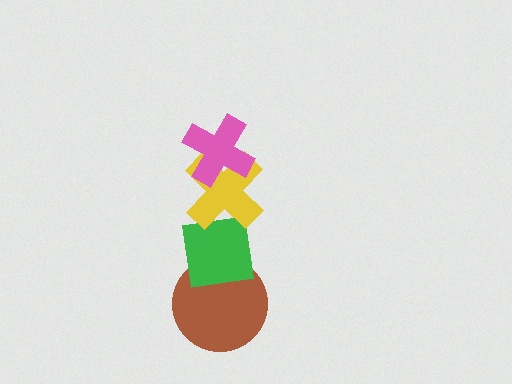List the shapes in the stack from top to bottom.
From top to bottom: the pink cross, the yellow cross, the green square, the brown circle.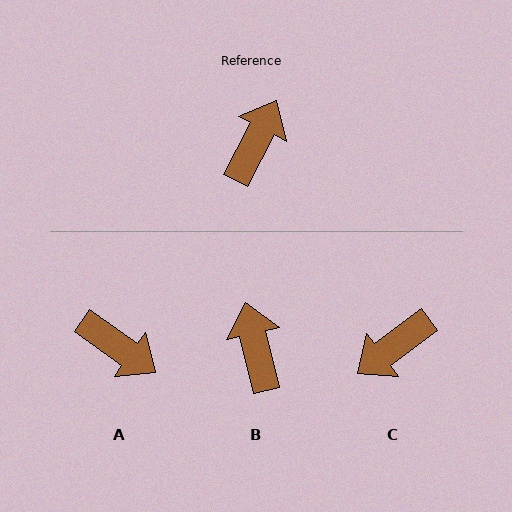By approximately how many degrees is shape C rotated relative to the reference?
Approximately 154 degrees counter-clockwise.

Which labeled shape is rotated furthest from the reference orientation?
C, about 154 degrees away.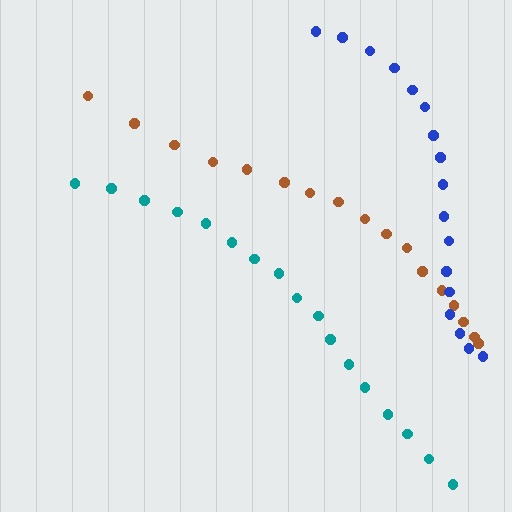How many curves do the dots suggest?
There are 3 distinct paths.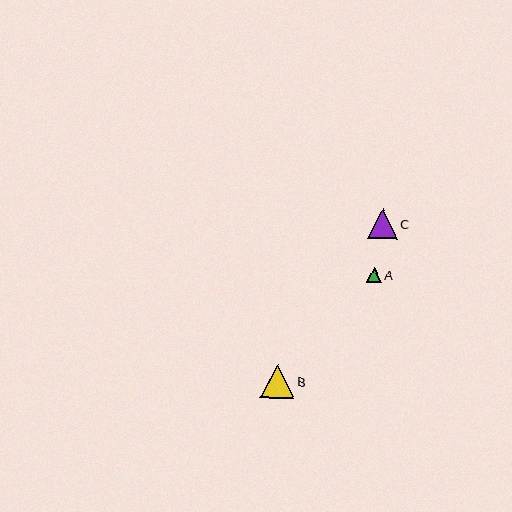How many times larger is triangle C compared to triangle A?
Triangle C is approximately 2.0 times the size of triangle A.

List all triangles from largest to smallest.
From largest to smallest: B, C, A.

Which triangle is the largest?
Triangle B is the largest with a size of approximately 34 pixels.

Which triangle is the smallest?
Triangle A is the smallest with a size of approximately 15 pixels.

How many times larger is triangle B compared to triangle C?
Triangle B is approximately 1.1 times the size of triangle C.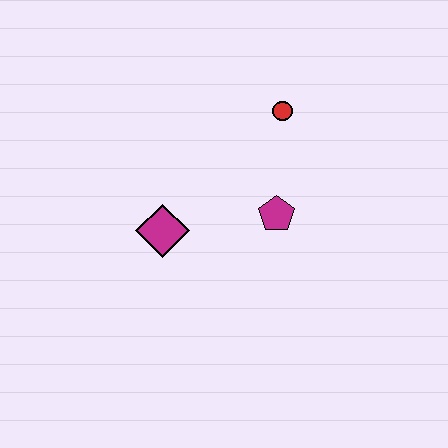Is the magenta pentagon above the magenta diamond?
Yes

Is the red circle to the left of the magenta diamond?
No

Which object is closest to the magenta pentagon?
The red circle is closest to the magenta pentagon.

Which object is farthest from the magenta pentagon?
The magenta diamond is farthest from the magenta pentagon.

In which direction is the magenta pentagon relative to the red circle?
The magenta pentagon is below the red circle.